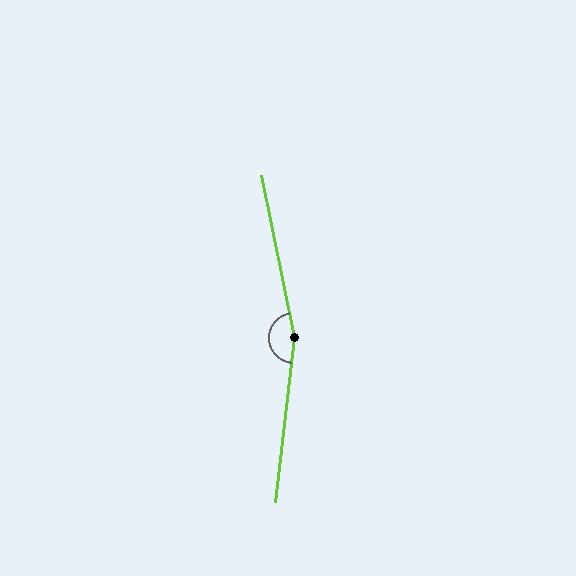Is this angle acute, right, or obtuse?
It is obtuse.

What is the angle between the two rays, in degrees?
Approximately 162 degrees.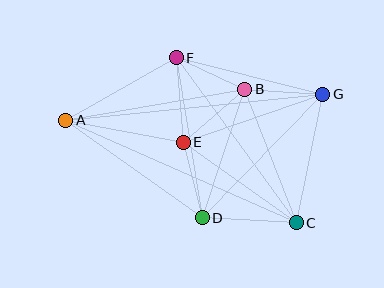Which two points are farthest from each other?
Points A and G are farthest from each other.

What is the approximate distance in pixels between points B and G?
The distance between B and G is approximately 78 pixels.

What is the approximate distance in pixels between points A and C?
The distance between A and C is approximately 252 pixels.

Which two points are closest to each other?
Points B and F are closest to each other.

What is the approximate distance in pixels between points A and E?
The distance between A and E is approximately 120 pixels.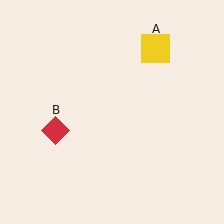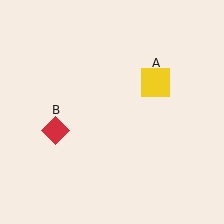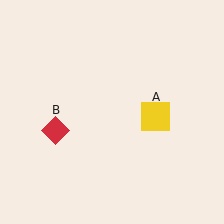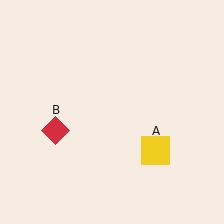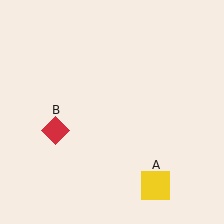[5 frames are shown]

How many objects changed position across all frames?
1 object changed position: yellow square (object A).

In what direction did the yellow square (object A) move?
The yellow square (object A) moved down.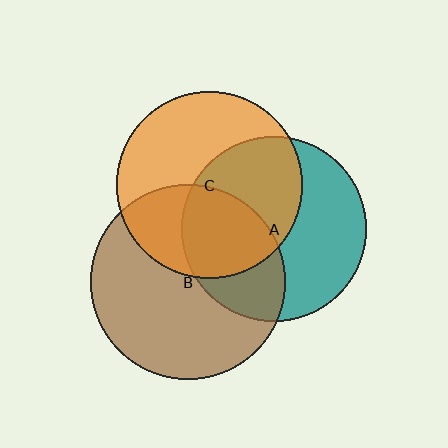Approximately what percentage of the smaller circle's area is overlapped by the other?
Approximately 40%.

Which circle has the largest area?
Circle B (brown).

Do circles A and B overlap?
Yes.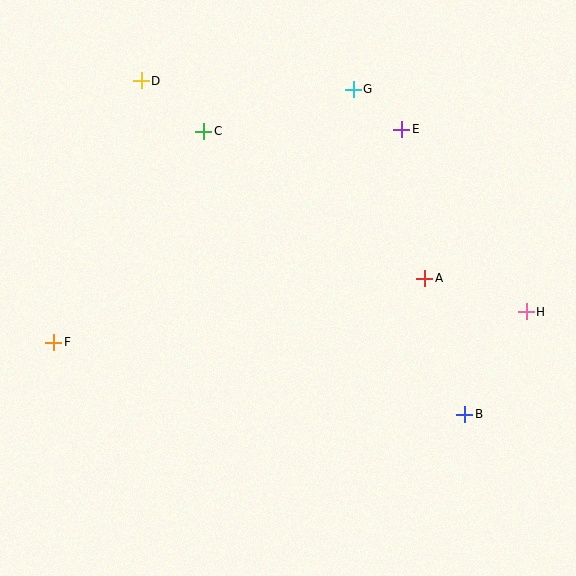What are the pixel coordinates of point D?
Point D is at (141, 81).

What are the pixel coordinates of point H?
Point H is at (526, 312).